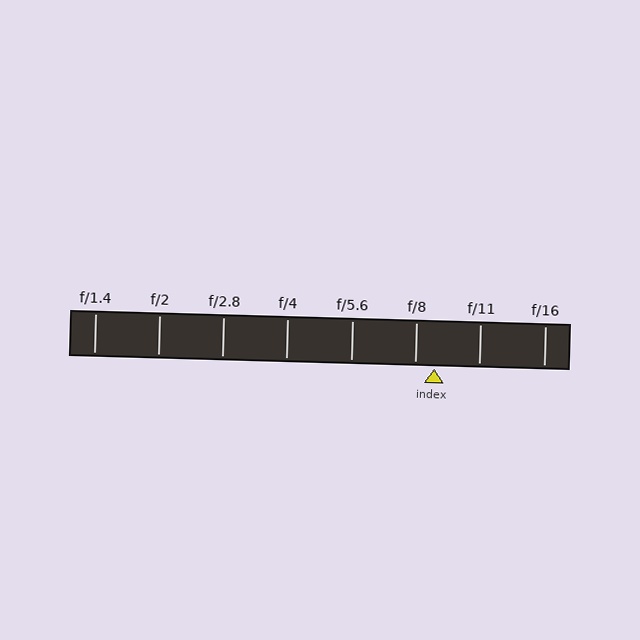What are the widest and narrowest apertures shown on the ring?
The widest aperture shown is f/1.4 and the narrowest is f/16.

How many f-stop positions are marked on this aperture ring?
There are 8 f-stop positions marked.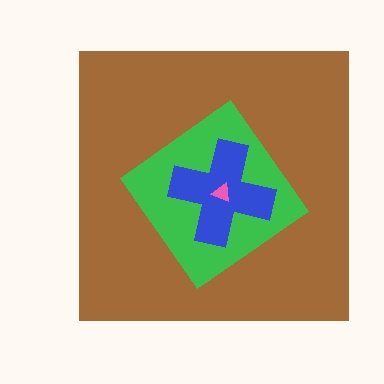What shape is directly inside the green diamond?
The blue cross.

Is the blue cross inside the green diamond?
Yes.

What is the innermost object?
The pink triangle.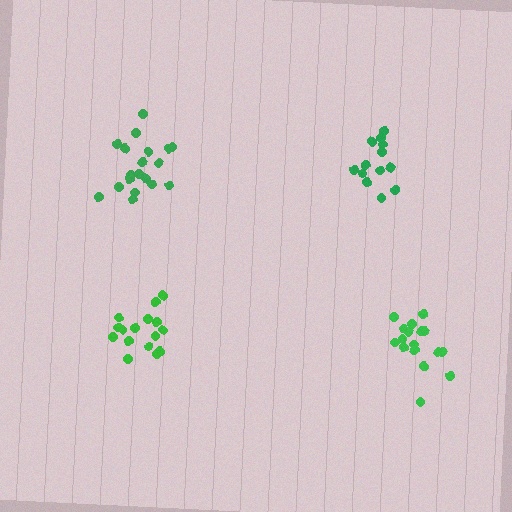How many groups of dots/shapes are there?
There are 4 groups.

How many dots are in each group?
Group 1: 19 dots, Group 2: 13 dots, Group 3: 16 dots, Group 4: 17 dots (65 total).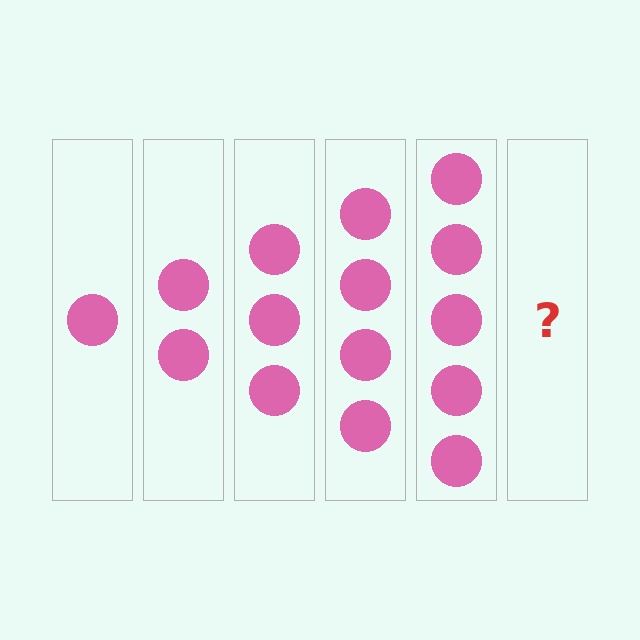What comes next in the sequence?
The next element should be 6 circles.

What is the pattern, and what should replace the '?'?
The pattern is that each step adds one more circle. The '?' should be 6 circles.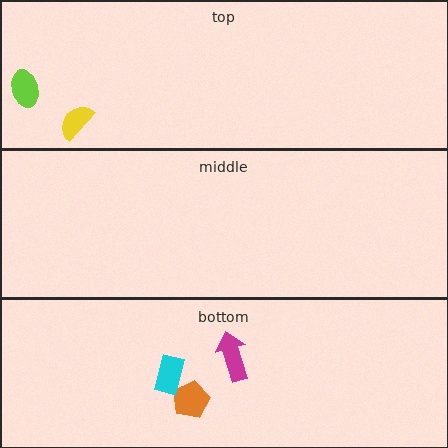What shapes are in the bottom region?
The orange pentagon, the magenta arrow, the cyan rectangle.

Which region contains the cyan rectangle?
The bottom region.